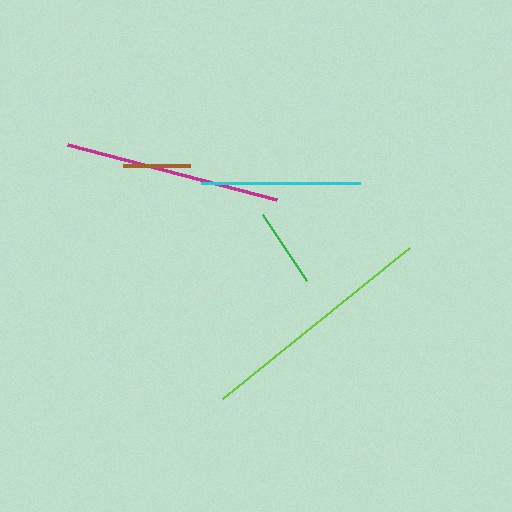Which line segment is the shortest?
The brown line is the shortest at approximately 67 pixels.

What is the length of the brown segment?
The brown segment is approximately 67 pixels long.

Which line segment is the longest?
The lime line is the longest at approximately 240 pixels.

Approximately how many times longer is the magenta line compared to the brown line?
The magenta line is approximately 3.2 times the length of the brown line.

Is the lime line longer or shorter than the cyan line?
The lime line is longer than the cyan line.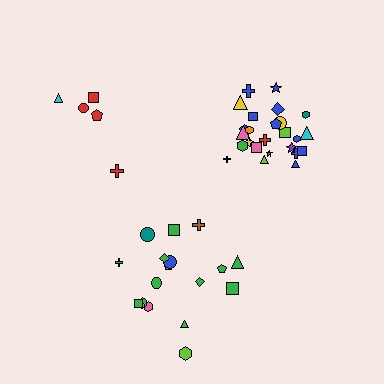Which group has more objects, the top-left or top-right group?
The top-right group.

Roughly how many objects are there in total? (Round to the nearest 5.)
Roughly 50 objects in total.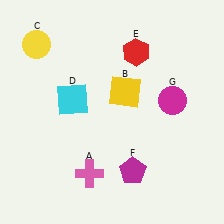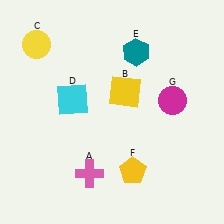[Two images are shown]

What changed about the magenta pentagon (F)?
In Image 1, F is magenta. In Image 2, it changed to yellow.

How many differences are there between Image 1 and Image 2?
There are 2 differences between the two images.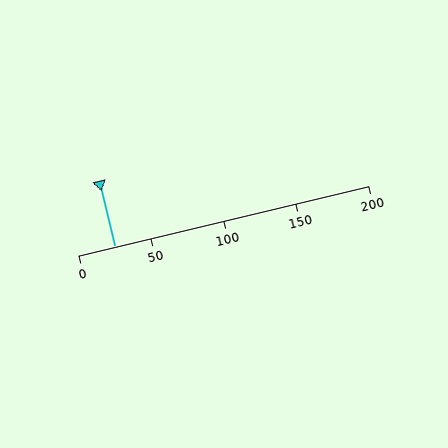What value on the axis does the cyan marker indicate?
The marker indicates approximately 25.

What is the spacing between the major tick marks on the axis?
The major ticks are spaced 50 apart.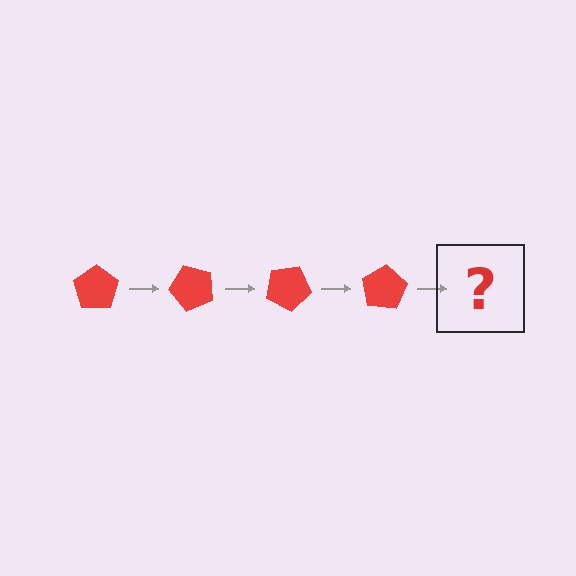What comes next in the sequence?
The next element should be a red pentagon rotated 200 degrees.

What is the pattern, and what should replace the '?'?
The pattern is that the pentagon rotates 50 degrees each step. The '?' should be a red pentagon rotated 200 degrees.